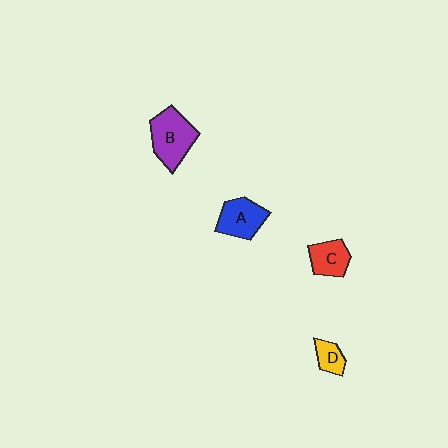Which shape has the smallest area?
Shape D (yellow).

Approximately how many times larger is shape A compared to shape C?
Approximately 1.3 times.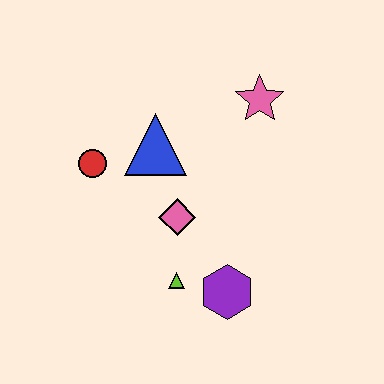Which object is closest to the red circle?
The blue triangle is closest to the red circle.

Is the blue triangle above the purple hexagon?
Yes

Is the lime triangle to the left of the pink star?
Yes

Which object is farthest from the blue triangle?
The purple hexagon is farthest from the blue triangle.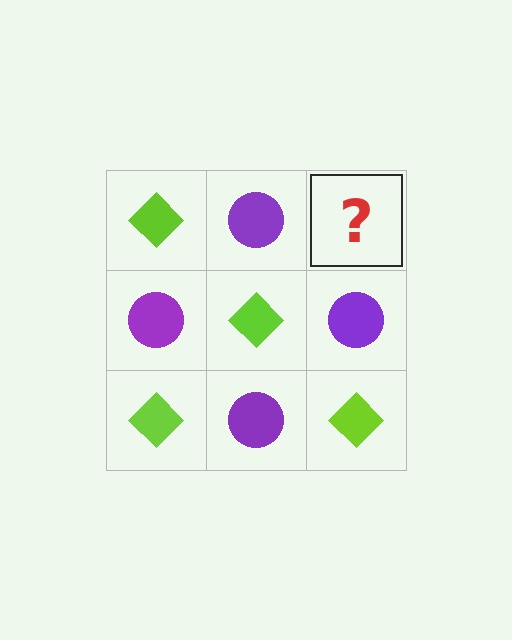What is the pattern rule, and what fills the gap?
The rule is that it alternates lime diamond and purple circle in a checkerboard pattern. The gap should be filled with a lime diamond.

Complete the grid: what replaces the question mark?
The question mark should be replaced with a lime diamond.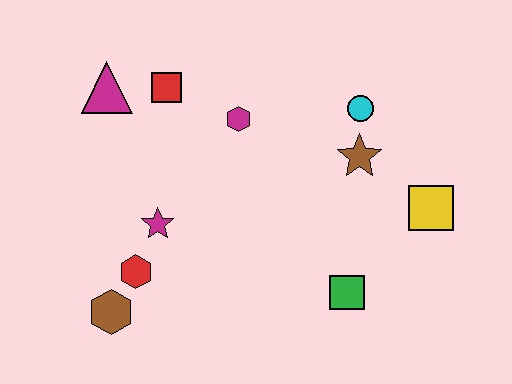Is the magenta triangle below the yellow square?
No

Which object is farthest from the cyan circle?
The brown hexagon is farthest from the cyan circle.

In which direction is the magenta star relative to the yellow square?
The magenta star is to the left of the yellow square.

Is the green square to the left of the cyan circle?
Yes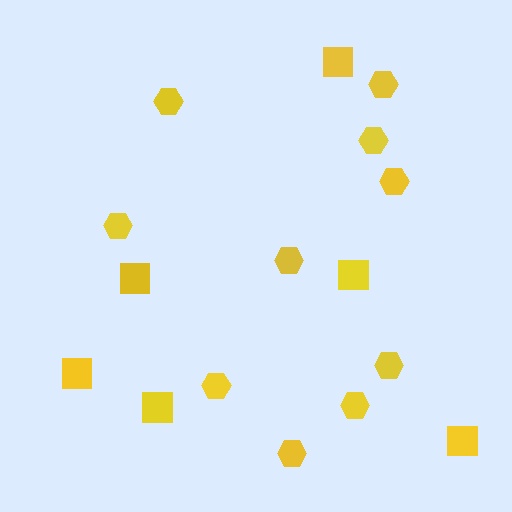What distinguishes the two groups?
There are 2 groups: one group of hexagons (10) and one group of squares (6).